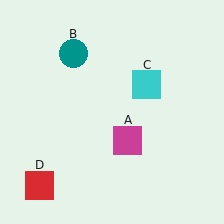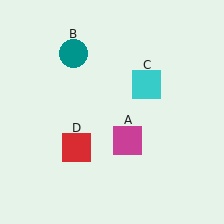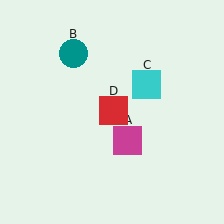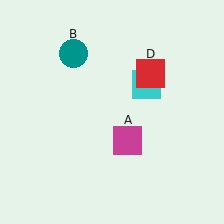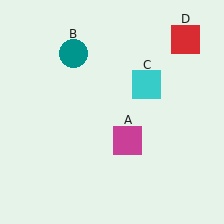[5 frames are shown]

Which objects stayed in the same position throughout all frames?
Magenta square (object A) and teal circle (object B) and cyan square (object C) remained stationary.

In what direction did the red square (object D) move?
The red square (object D) moved up and to the right.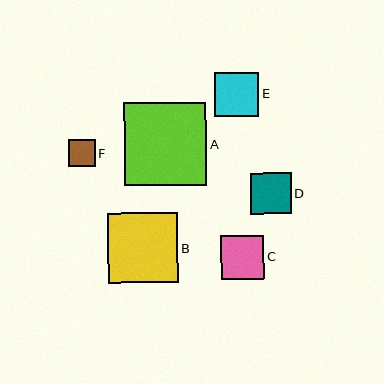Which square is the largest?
Square A is the largest with a size of approximately 83 pixels.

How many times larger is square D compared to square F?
Square D is approximately 1.5 times the size of square F.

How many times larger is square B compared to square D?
Square B is approximately 1.7 times the size of square D.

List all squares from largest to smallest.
From largest to smallest: A, B, E, C, D, F.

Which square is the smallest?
Square F is the smallest with a size of approximately 26 pixels.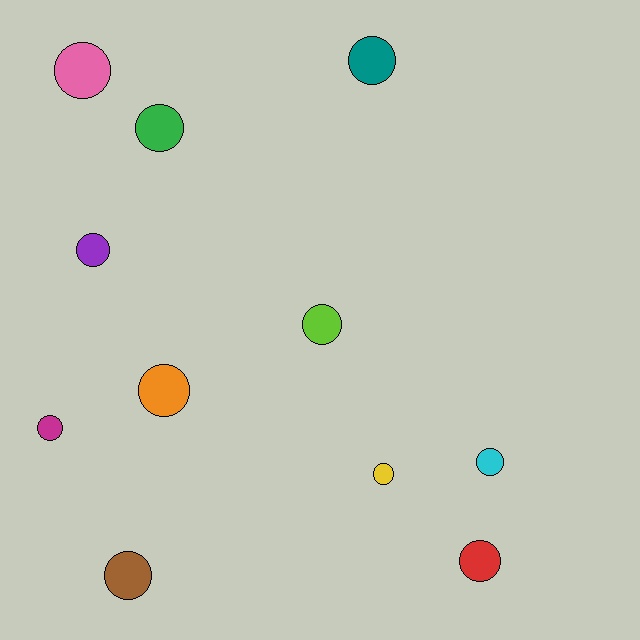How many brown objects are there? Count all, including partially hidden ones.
There is 1 brown object.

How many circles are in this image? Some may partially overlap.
There are 11 circles.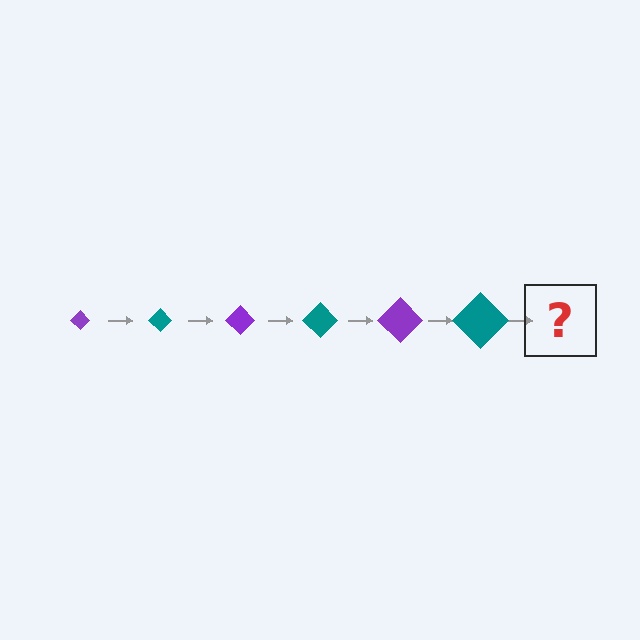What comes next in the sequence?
The next element should be a purple diamond, larger than the previous one.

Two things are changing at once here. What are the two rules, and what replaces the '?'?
The two rules are that the diamond grows larger each step and the color cycles through purple and teal. The '?' should be a purple diamond, larger than the previous one.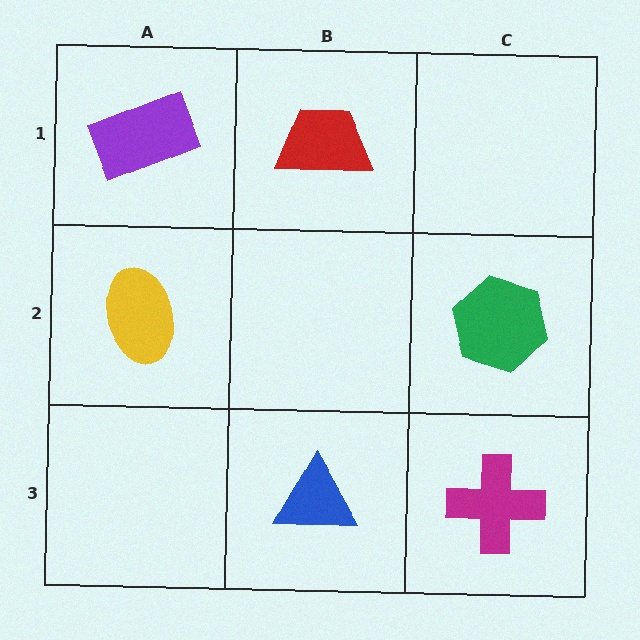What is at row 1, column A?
A purple rectangle.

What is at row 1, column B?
A red trapezoid.